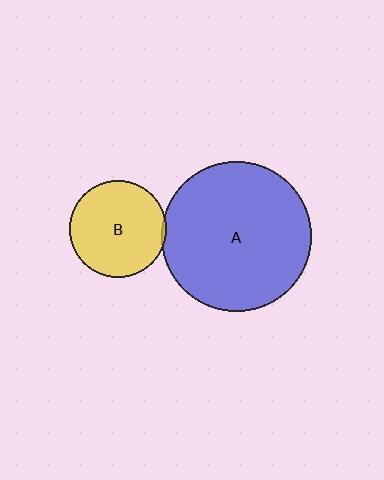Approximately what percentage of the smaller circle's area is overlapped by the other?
Approximately 5%.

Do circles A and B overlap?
Yes.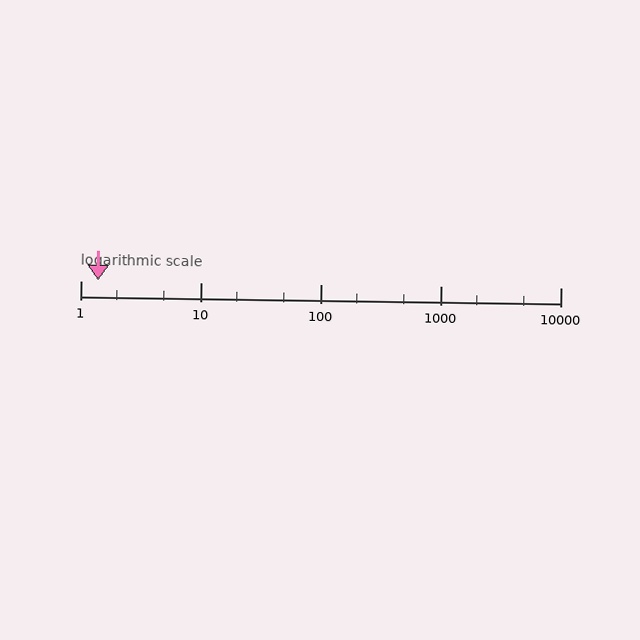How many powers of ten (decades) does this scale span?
The scale spans 4 decades, from 1 to 10000.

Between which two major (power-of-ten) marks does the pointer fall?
The pointer is between 1 and 10.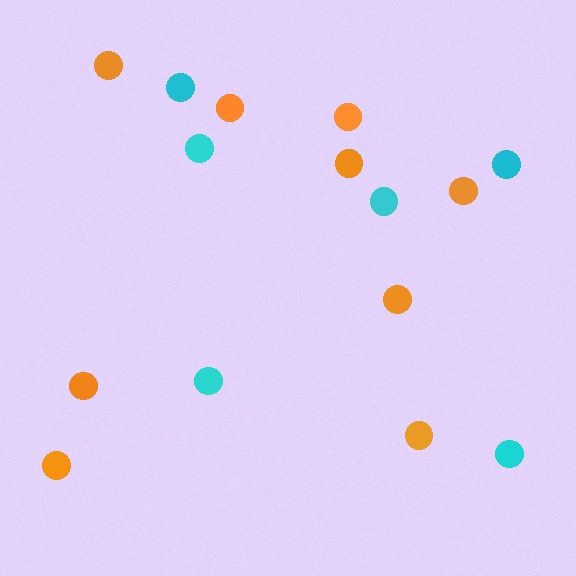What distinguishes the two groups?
There are 2 groups: one group of cyan circles (6) and one group of orange circles (9).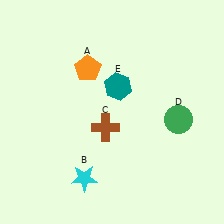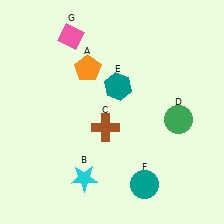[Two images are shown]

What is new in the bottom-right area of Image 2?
A teal circle (F) was added in the bottom-right area of Image 2.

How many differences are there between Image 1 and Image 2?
There are 2 differences between the two images.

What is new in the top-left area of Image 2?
A pink diamond (G) was added in the top-left area of Image 2.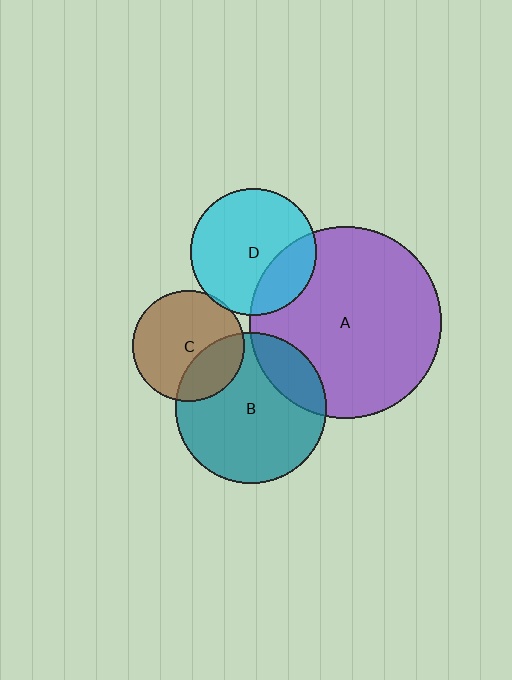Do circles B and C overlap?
Yes.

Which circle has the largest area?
Circle A (purple).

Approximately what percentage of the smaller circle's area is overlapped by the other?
Approximately 30%.